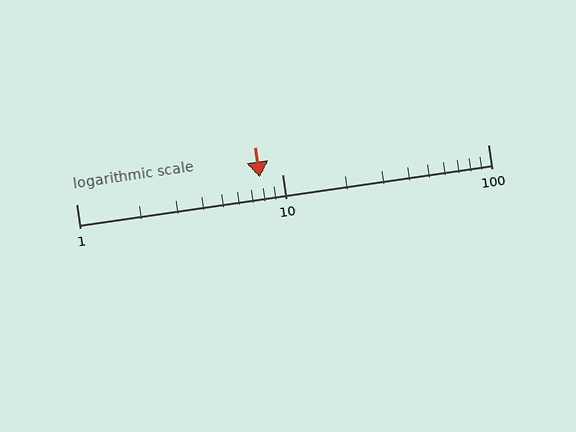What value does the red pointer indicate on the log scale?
The pointer indicates approximately 7.8.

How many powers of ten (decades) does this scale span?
The scale spans 2 decades, from 1 to 100.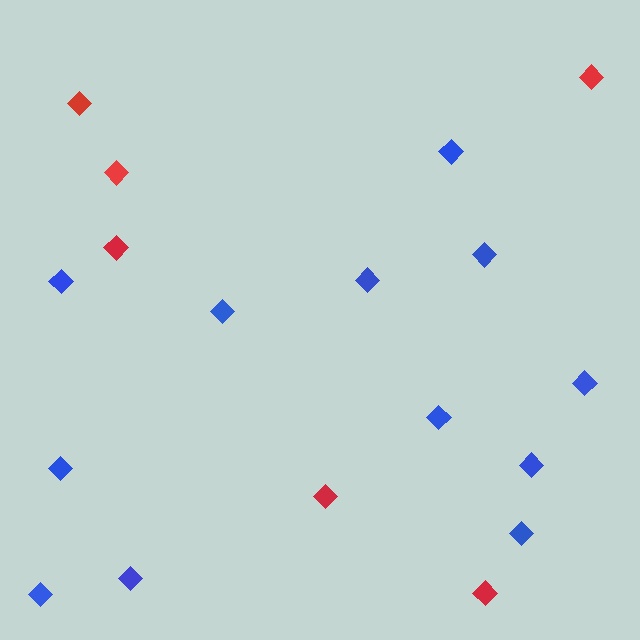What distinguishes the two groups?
There are 2 groups: one group of blue diamonds (12) and one group of red diamonds (6).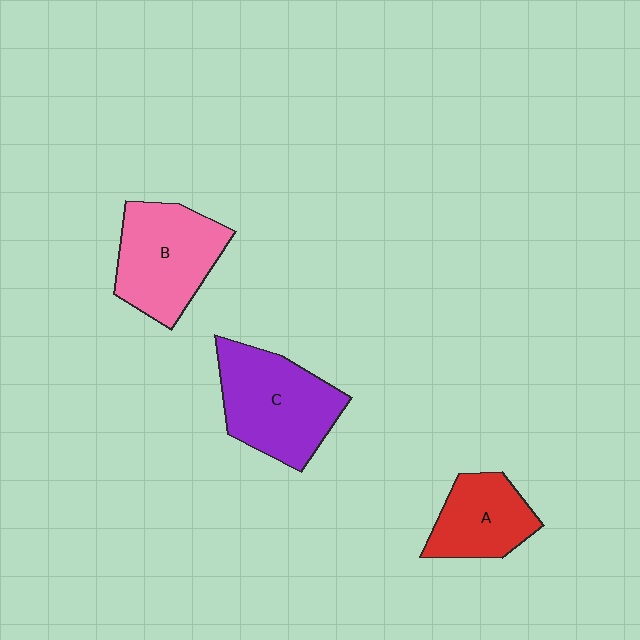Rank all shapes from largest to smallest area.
From largest to smallest: C (purple), B (pink), A (red).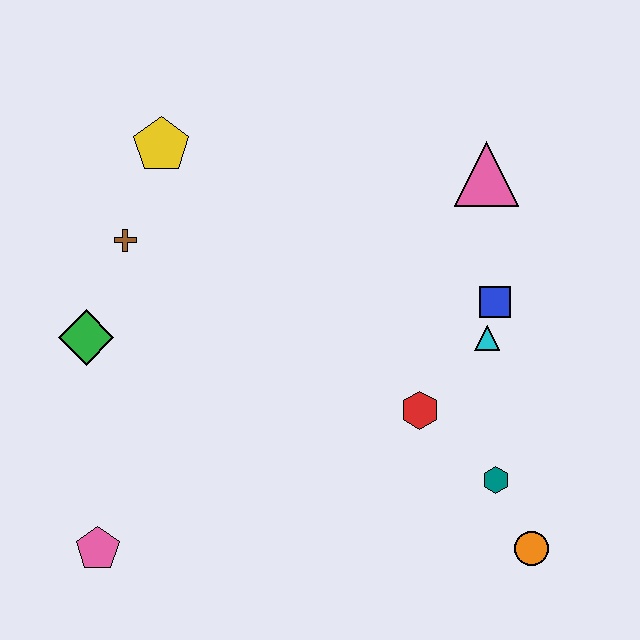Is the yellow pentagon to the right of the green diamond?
Yes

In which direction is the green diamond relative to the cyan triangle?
The green diamond is to the left of the cyan triangle.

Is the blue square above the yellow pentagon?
No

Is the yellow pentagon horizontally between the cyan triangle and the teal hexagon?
No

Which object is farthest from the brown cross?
The orange circle is farthest from the brown cross.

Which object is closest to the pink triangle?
The blue square is closest to the pink triangle.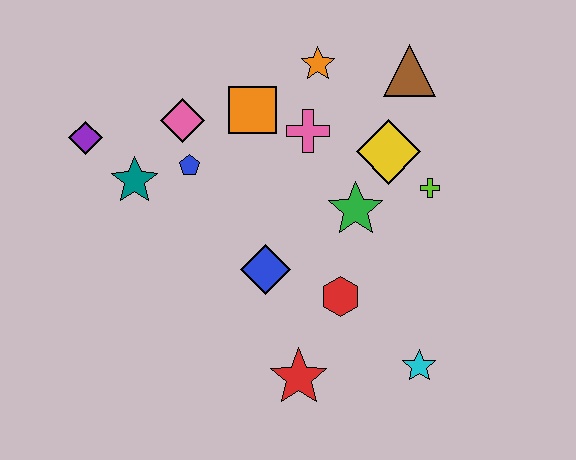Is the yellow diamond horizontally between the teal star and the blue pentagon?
No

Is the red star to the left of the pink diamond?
No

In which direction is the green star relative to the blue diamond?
The green star is to the right of the blue diamond.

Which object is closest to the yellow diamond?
The lime cross is closest to the yellow diamond.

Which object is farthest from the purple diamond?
The cyan star is farthest from the purple diamond.